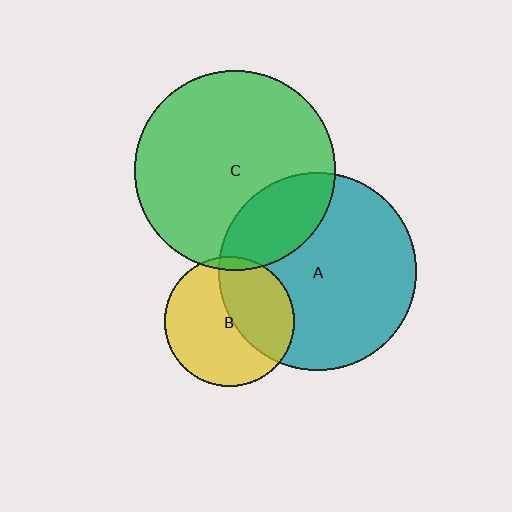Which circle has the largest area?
Circle C (green).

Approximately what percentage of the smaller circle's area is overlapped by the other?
Approximately 25%.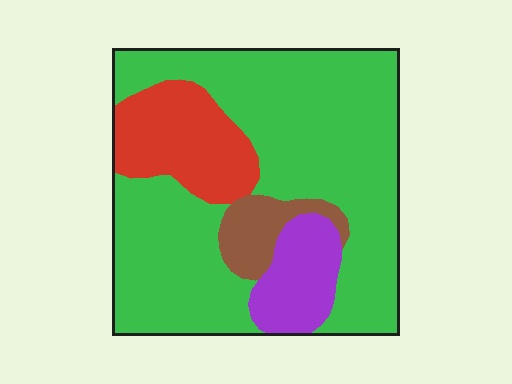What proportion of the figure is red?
Red takes up about one sixth (1/6) of the figure.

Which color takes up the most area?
Green, at roughly 70%.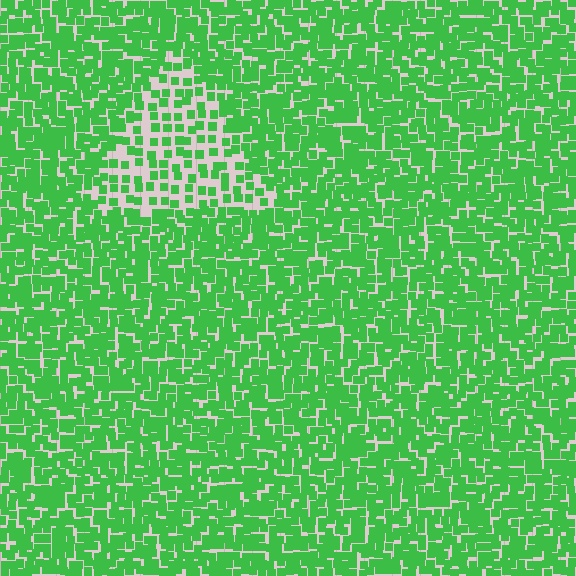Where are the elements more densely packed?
The elements are more densely packed outside the triangle boundary.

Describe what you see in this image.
The image contains small green elements arranged at two different densities. A triangle-shaped region is visible where the elements are less densely packed than the surrounding area.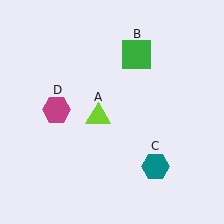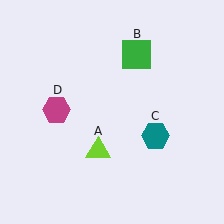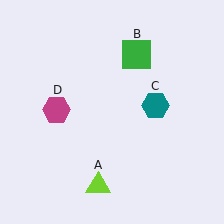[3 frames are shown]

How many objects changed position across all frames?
2 objects changed position: lime triangle (object A), teal hexagon (object C).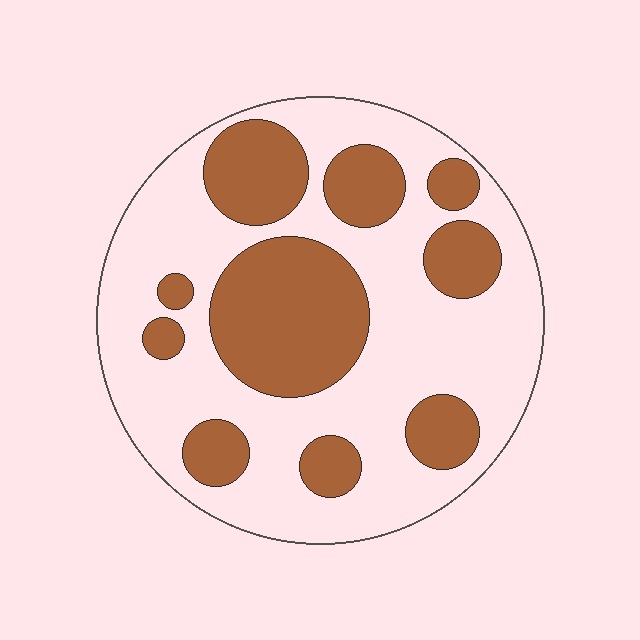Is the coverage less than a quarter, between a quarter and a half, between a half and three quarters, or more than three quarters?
Between a quarter and a half.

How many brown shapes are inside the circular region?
10.